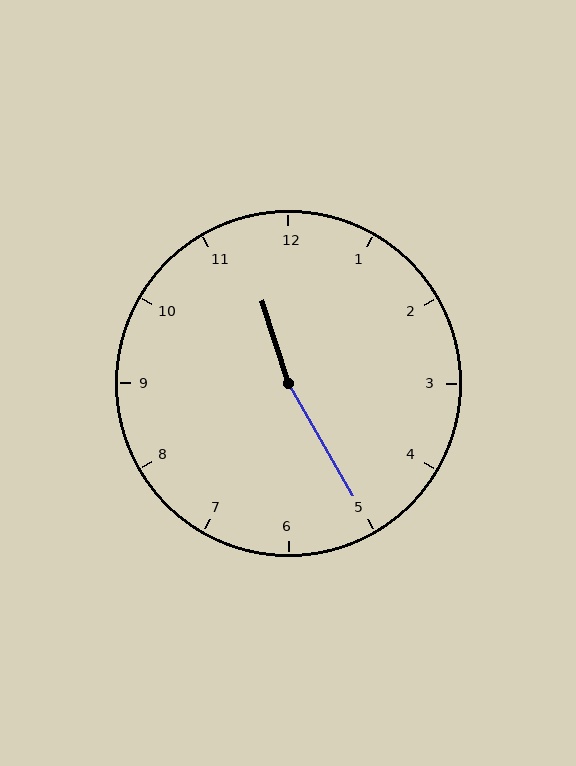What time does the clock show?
11:25.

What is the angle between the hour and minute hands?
Approximately 168 degrees.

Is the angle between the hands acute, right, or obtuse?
It is obtuse.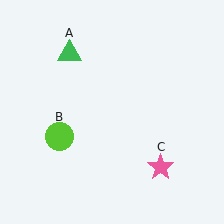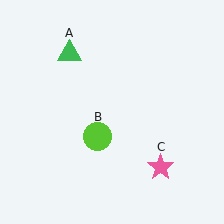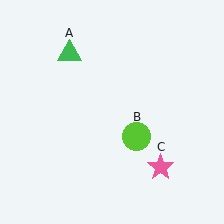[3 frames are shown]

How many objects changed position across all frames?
1 object changed position: lime circle (object B).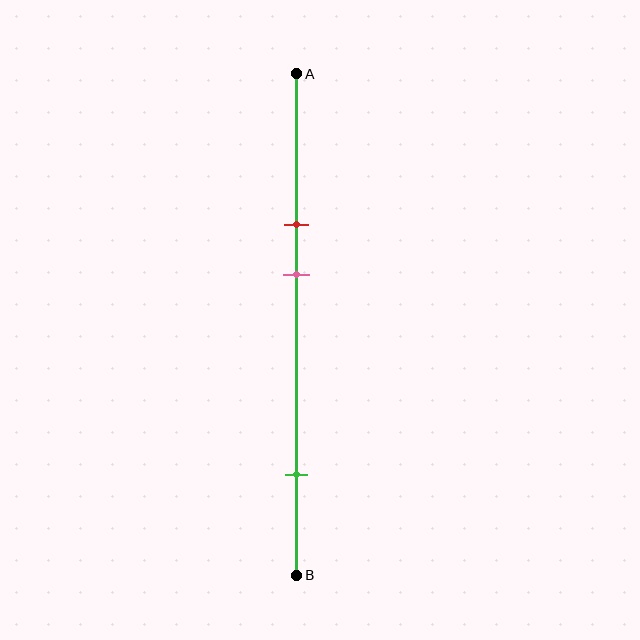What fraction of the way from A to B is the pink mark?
The pink mark is approximately 40% (0.4) of the way from A to B.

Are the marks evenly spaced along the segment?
No, the marks are not evenly spaced.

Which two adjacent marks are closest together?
The red and pink marks are the closest adjacent pair.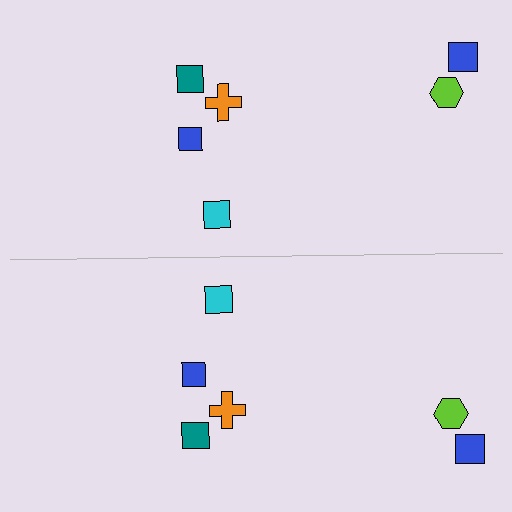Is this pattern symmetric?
Yes, this pattern has bilateral (reflection) symmetry.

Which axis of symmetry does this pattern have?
The pattern has a horizontal axis of symmetry running through the center of the image.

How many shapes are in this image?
There are 12 shapes in this image.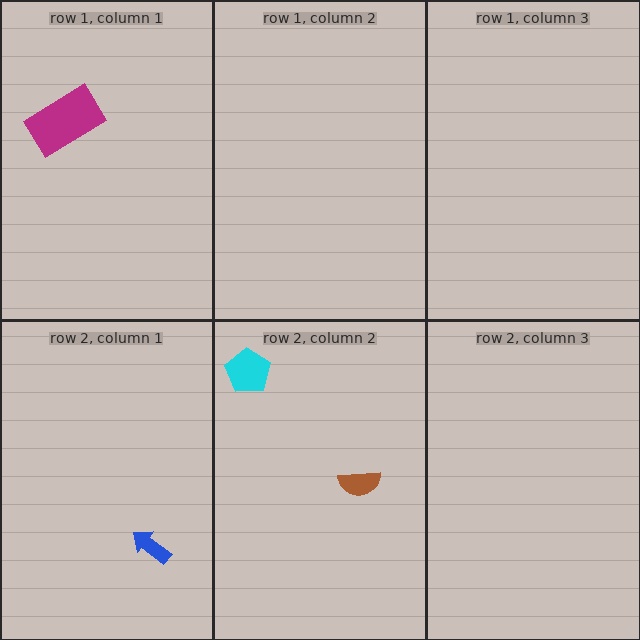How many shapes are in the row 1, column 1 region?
1.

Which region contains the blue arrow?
The row 2, column 1 region.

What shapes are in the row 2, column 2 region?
The cyan pentagon, the brown semicircle.